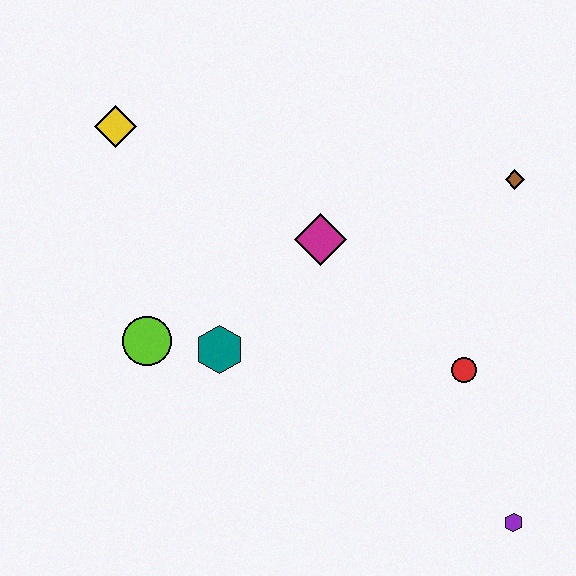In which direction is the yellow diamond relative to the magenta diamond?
The yellow diamond is to the left of the magenta diamond.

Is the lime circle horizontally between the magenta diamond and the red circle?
No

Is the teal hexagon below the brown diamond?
Yes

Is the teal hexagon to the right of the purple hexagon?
No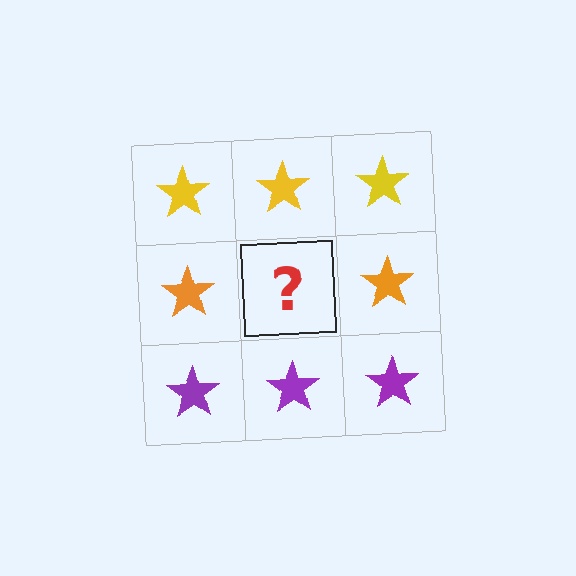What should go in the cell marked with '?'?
The missing cell should contain an orange star.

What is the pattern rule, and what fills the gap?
The rule is that each row has a consistent color. The gap should be filled with an orange star.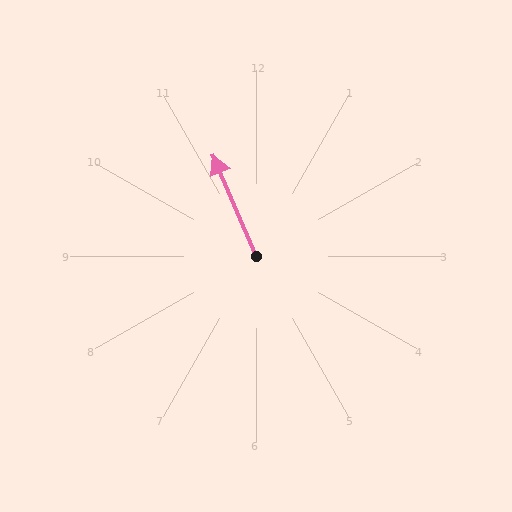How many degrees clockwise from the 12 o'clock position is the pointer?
Approximately 337 degrees.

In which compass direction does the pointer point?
Northwest.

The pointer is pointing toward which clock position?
Roughly 11 o'clock.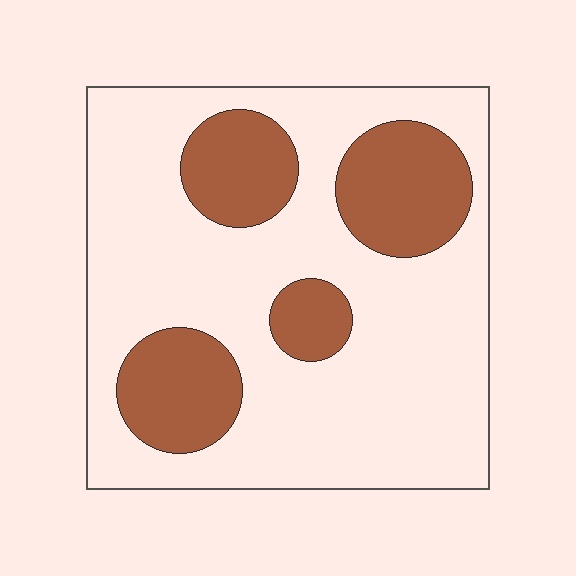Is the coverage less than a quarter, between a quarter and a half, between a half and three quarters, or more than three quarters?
Between a quarter and a half.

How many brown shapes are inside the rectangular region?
4.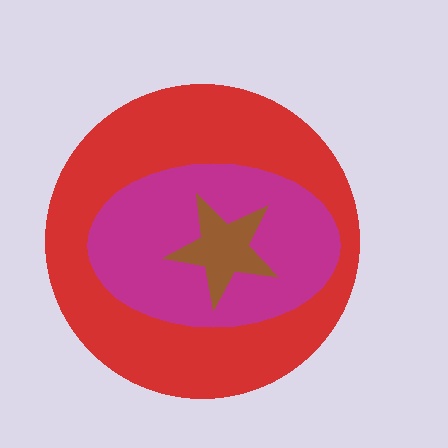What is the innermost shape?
The brown star.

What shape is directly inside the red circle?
The magenta ellipse.